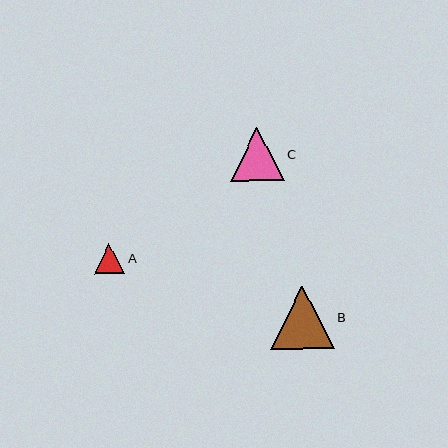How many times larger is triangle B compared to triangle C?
Triangle B is approximately 1.2 times the size of triangle C.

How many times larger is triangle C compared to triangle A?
Triangle C is approximately 1.8 times the size of triangle A.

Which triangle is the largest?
Triangle B is the largest with a size of approximately 63 pixels.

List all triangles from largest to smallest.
From largest to smallest: B, C, A.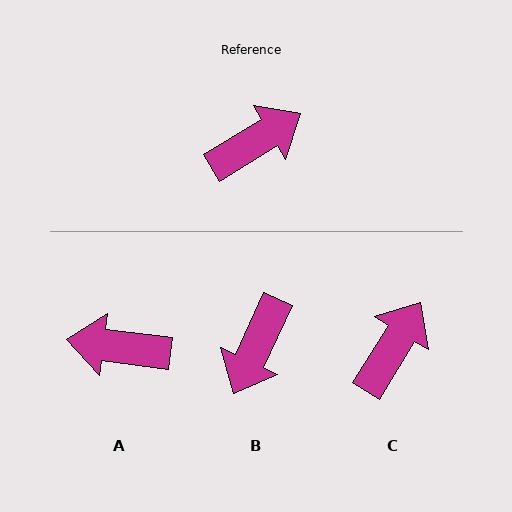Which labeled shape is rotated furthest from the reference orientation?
B, about 146 degrees away.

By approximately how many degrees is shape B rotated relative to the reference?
Approximately 146 degrees clockwise.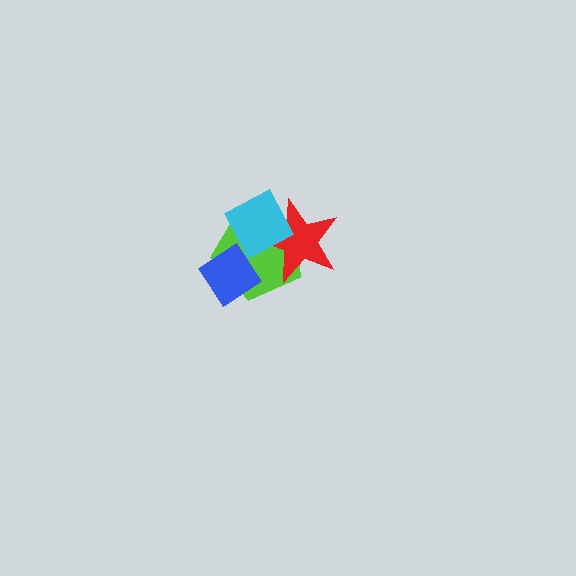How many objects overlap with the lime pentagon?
3 objects overlap with the lime pentagon.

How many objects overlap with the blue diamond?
1 object overlaps with the blue diamond.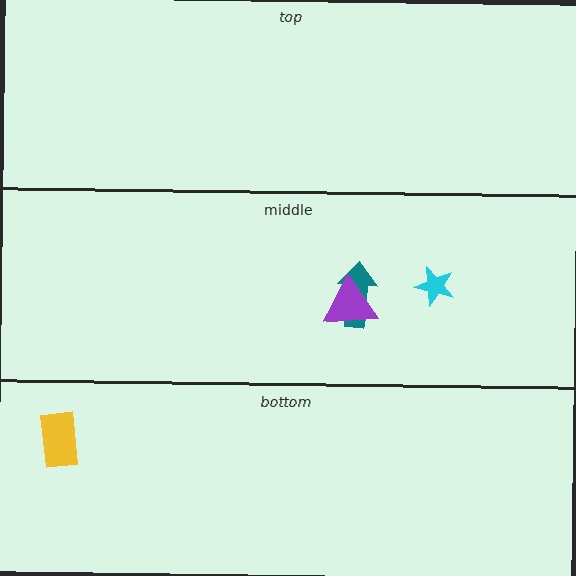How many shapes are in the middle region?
3.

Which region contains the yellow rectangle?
The bottom region.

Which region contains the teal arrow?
The middle region.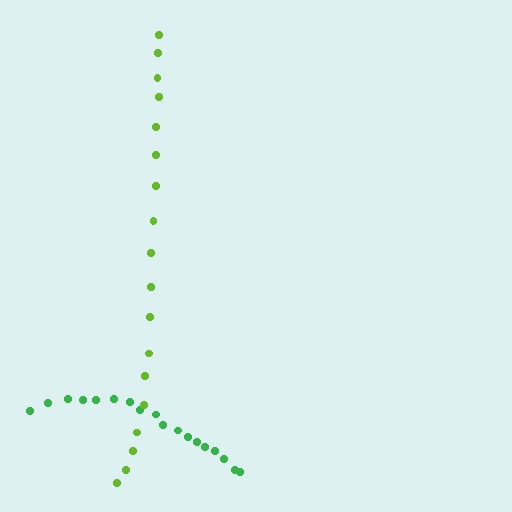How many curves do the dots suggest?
There are 2 distinct paths.